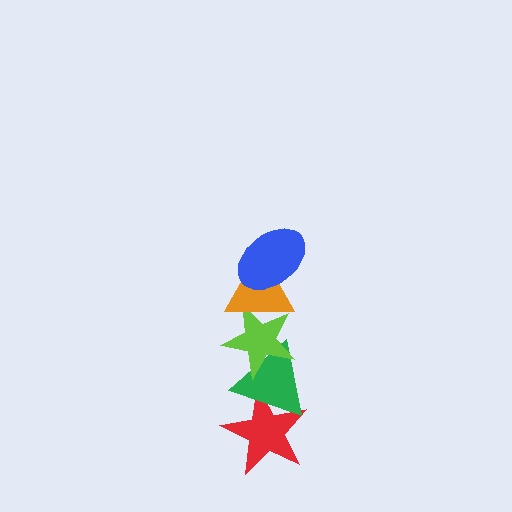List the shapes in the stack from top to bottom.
From top to bottom: the blue ellipse, the orange triangle, the lime star, the green triangle, the red star.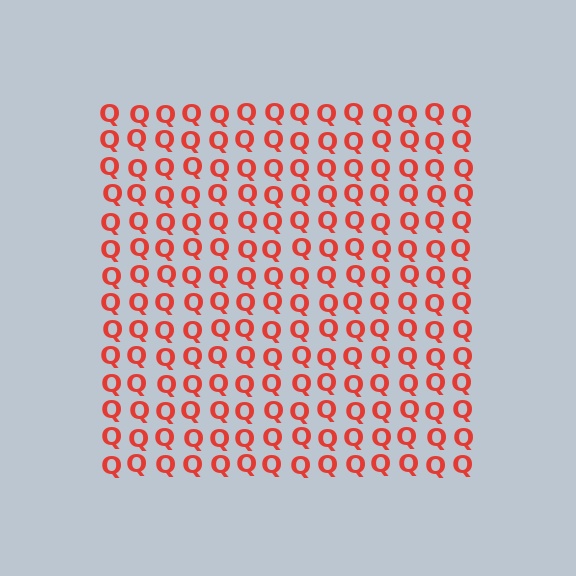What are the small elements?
The small elements are letter Q's.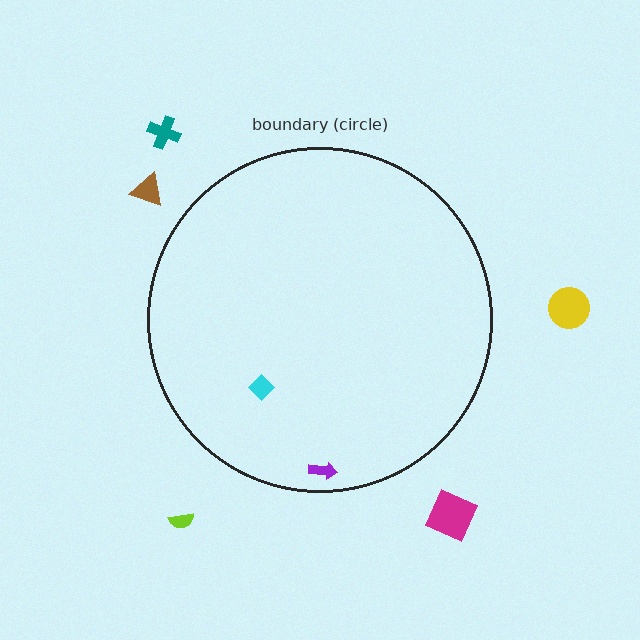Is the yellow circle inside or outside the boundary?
Outside.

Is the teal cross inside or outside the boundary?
Outside.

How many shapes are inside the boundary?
2 inside, 5 outside.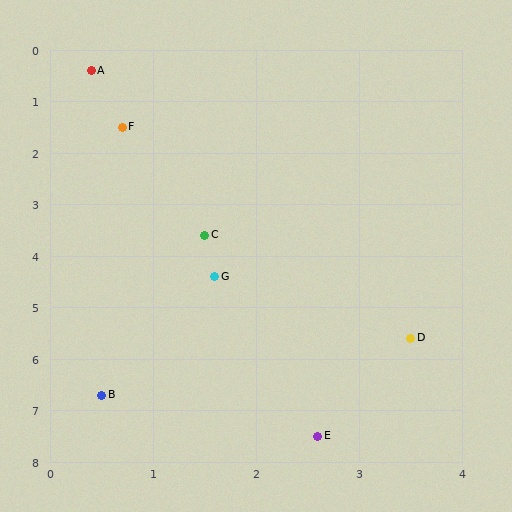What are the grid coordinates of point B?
Point B is at approximately (0.5, 6.7).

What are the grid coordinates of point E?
Point E is at approximately (2.6, 7.5).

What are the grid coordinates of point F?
Point F is at approximately (0.7, 1.5).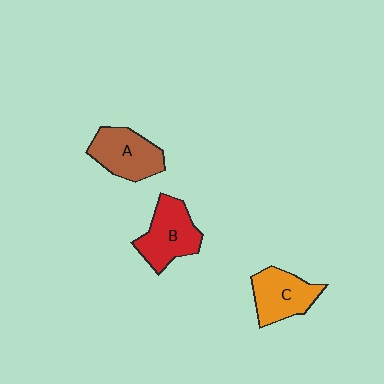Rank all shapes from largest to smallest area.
From largest to smallest: B (red), A (brown), C (orange).